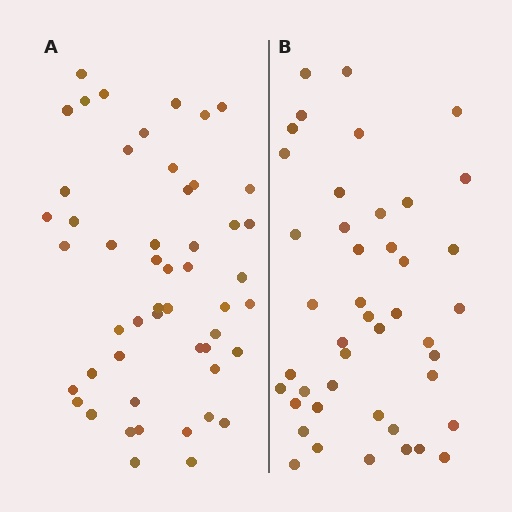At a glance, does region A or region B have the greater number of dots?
Region A (the left region) has more dots.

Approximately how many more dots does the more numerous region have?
Region A has roughly 8 or so more dots than region B.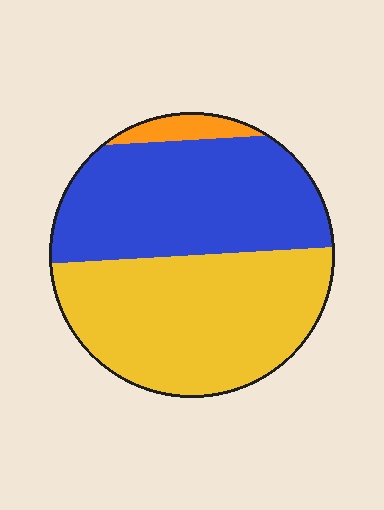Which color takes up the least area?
Orange, at roughly 5%.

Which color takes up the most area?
Yellow, at roughly 50%.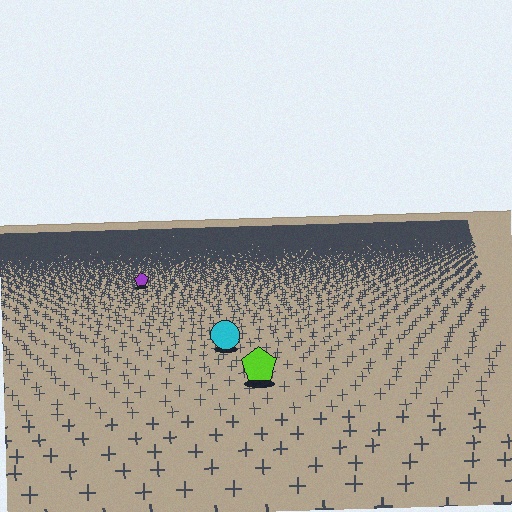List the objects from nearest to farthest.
From nearest to farthest: the lime pentagon, the cyan circle, the purple pentagon.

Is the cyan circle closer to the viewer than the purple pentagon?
Yes. The cyan circle is closer — you can tell from the texture gradient: the ground texture is coarser near it.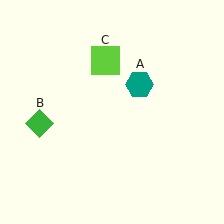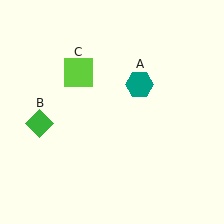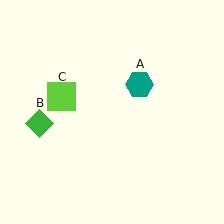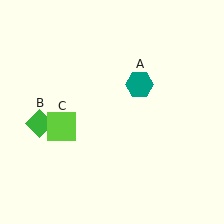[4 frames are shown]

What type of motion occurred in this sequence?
The lime square (object C) rotated counterclockwise around the center of the scene.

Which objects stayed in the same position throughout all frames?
Teal hexagon (object A) and green diamond (object B) remained stationary.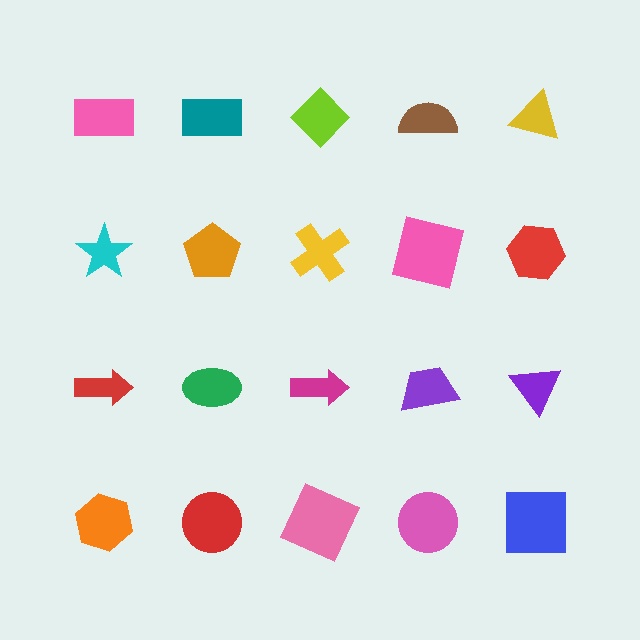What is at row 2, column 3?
A yellow cross.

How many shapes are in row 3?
5 shapes.